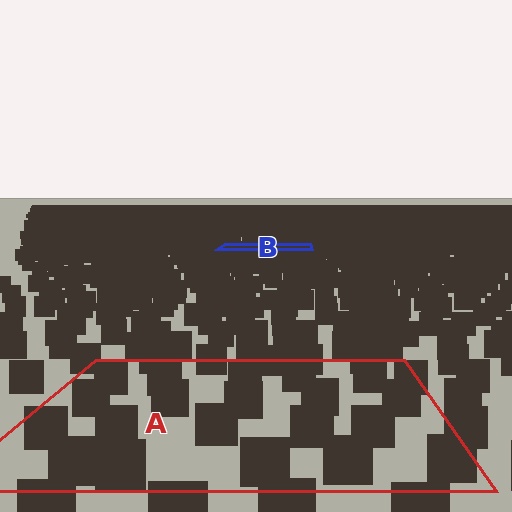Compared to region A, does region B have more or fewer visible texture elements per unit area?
Region B has more texture elements per unit area — they are packed more densely because it is farther away.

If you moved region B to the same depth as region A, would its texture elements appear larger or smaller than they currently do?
They would appear larger. At a closer depth, the same texture elements are projected at a bigger on-screen size.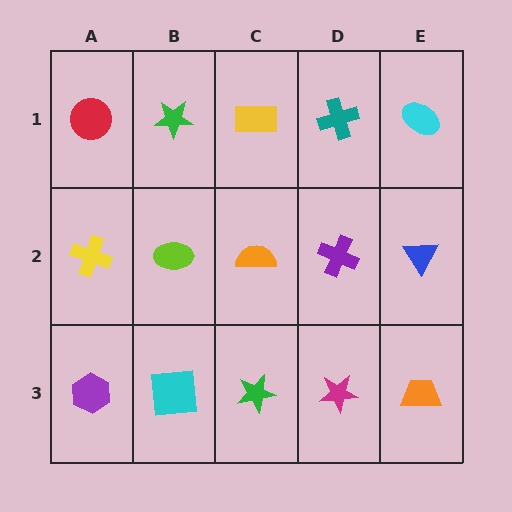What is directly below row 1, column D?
A purple cross.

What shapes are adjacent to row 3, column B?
A lime ellipse (row 2, column B), a purple hexagon (row 3, column A), a green star (row 3, column C).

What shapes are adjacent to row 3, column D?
A purple cross (row 2, column D), a green star (row 3, column C), an orange trapezoid (row 3, column E).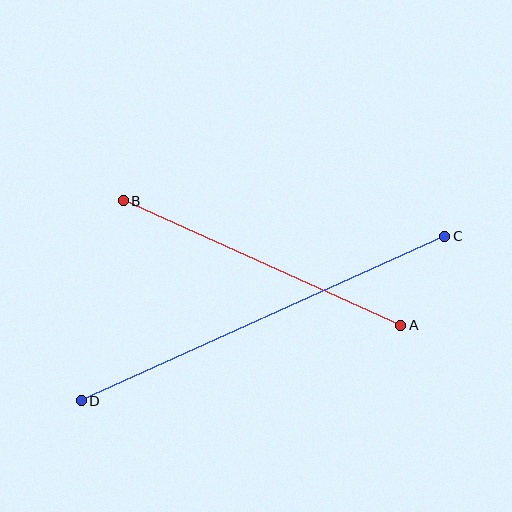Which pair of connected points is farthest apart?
Points C and D are farthest apart.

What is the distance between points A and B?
The distance is approximately 304 pixels.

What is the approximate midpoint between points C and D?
The midpoint is at approximately (263, 318) pixels.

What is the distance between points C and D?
The distance is approximately 399 pixels.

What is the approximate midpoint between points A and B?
The midpoint is at approximately (262, 263) pixels.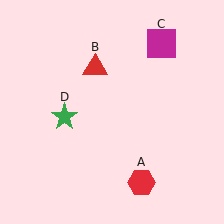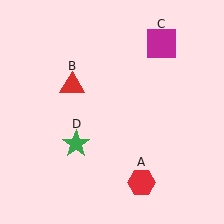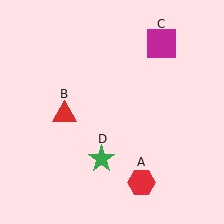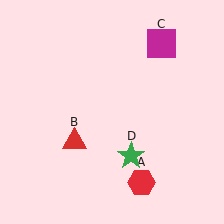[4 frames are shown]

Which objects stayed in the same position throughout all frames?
Red hexagon (object A) and magenta square (object C) remained stationary.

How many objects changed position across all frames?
2 objects changed position: red triangle (object B), green star (object D).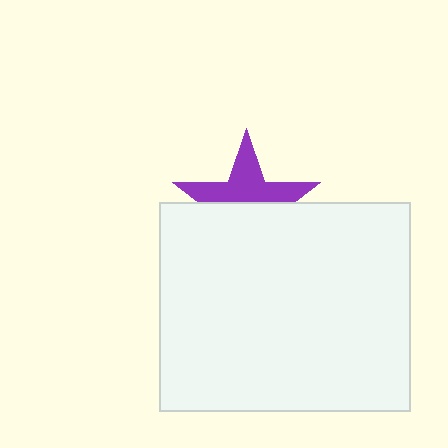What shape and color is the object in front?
The object in front is a white rectangle.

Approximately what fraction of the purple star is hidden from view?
Roughly 53% of the purple star is hidden behind the white rectangle.